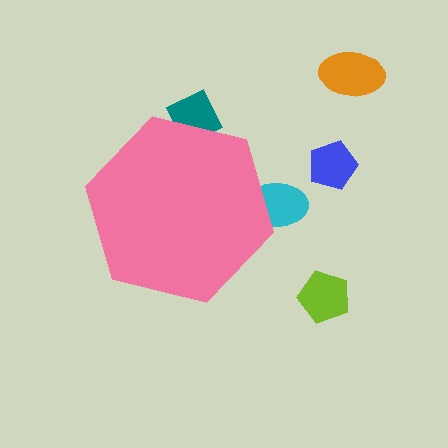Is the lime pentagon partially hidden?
No, the lime pentagon is fully visible.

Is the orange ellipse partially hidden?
No, the orange ellipse is fully visible.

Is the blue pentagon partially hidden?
No, the blue pentagon is fully visible.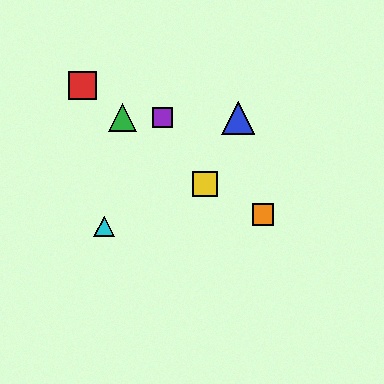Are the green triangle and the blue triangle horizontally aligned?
Yes, both are at y≈118.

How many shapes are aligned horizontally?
3 shapes (the blue triangle, the green triangle, the purple square) are aligned horizontally.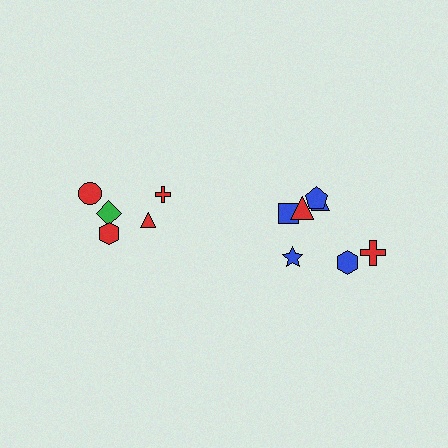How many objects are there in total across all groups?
There are 12 objects.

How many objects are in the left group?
There are 5 objects.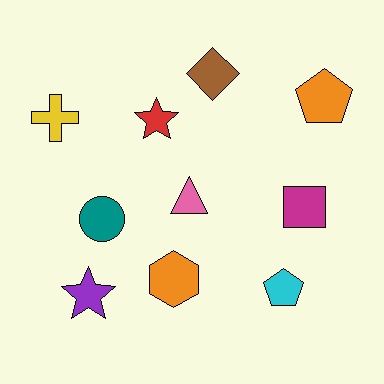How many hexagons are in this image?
There is 1 hexagon.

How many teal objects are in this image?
There is 1 teal object.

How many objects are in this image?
There are 10 objects.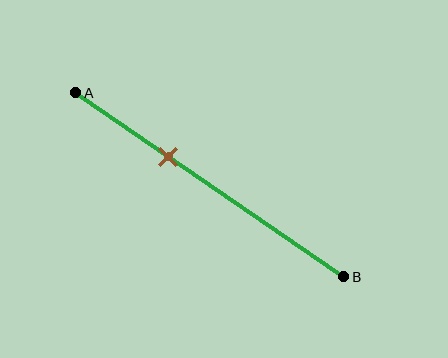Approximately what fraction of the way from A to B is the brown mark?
The brown mark is approximately 35% of the way from A to B.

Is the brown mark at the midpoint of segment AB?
No, the mark is at about 35% from A, not at the 50% midpoint.